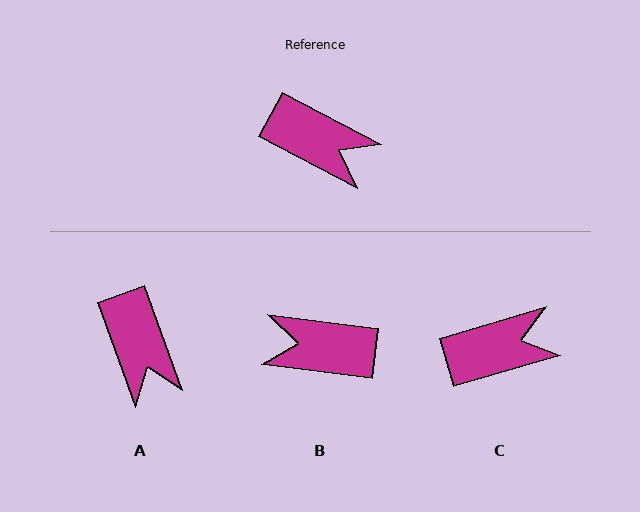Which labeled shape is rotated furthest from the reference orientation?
B, about 159 degrees away.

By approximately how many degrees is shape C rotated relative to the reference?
Approximately 44 degrees counter-clockwise.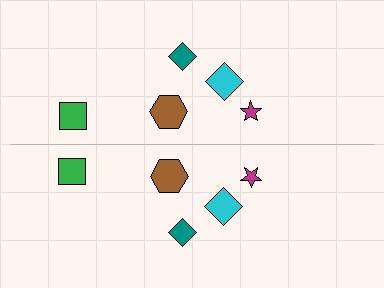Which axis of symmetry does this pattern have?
The pattern has a horizontal axis of symmetry running through the center of the image.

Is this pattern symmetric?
Yes, this pattern has bilateral (reflection) symmetry.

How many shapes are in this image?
There are 10 shapes in this image.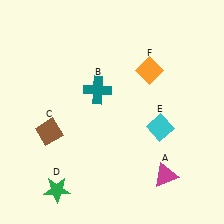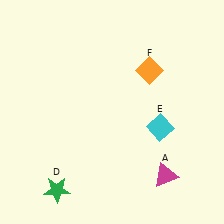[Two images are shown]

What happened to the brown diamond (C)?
The brown diamond (C) was removed in Image 2. It was in the bottom-left area of Image 1.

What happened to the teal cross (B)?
The teal cross (B) was removed in Image 2. It was in the top-left area of Image 1.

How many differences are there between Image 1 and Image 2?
There are 2 differences between the two images.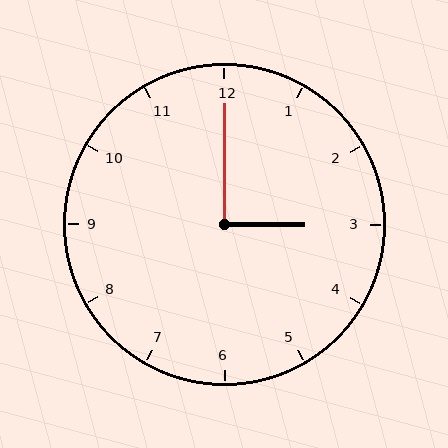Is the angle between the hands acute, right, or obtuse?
It is right.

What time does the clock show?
3:00.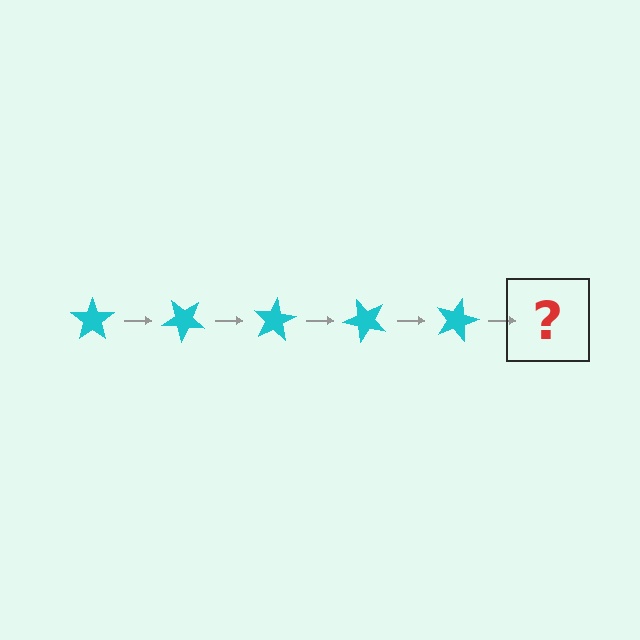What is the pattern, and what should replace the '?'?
The pattern is that the star rotates 40 degrees each step. The '?' should be a cyan star rotated 200 degrees.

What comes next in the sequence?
The next element should be a cyan star rotated 200 degrees.